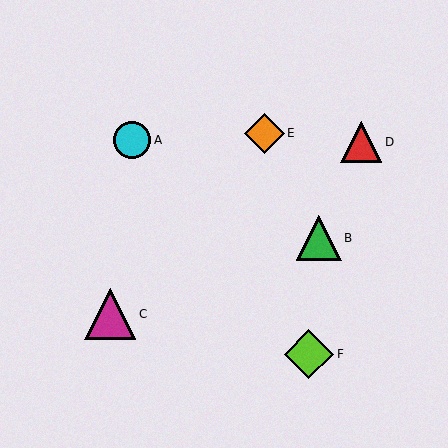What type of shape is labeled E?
Shape E is an orange diamond.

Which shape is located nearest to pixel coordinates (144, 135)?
The cyan circle (labeled A) at (132, 140) is nearest to that location.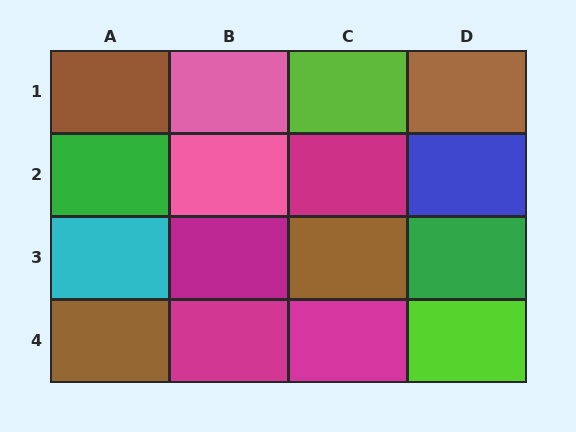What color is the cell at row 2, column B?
Pink.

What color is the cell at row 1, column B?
Pink.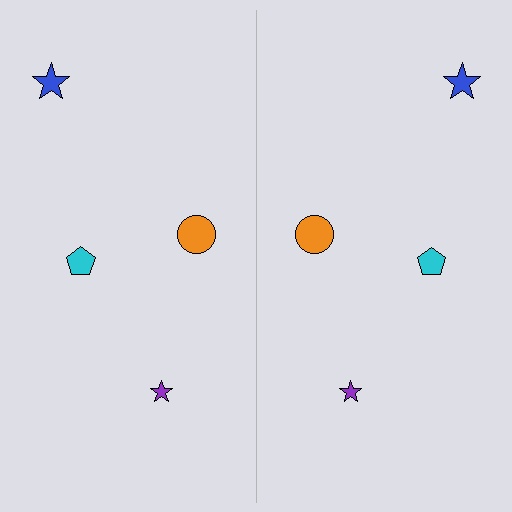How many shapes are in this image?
There are 8 shapes in this image.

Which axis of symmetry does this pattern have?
The pattern has a vertical axis of symmetry running through the center of the image.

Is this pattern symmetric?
Yes, this pattern has bilateral (reflection) symmetry.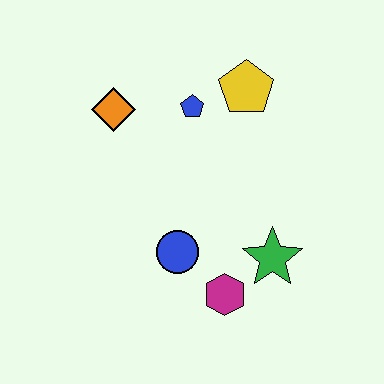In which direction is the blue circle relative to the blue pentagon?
The blue circle is below the blue pentagon.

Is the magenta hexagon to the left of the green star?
Yes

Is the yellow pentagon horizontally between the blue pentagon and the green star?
Yes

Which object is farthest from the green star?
The orange diamond is farthest from the green star.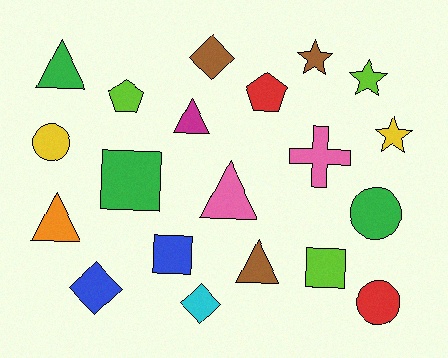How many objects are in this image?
There are 20 objects.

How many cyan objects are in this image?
There is 1 cyan object.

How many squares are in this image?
There are 3 squares.